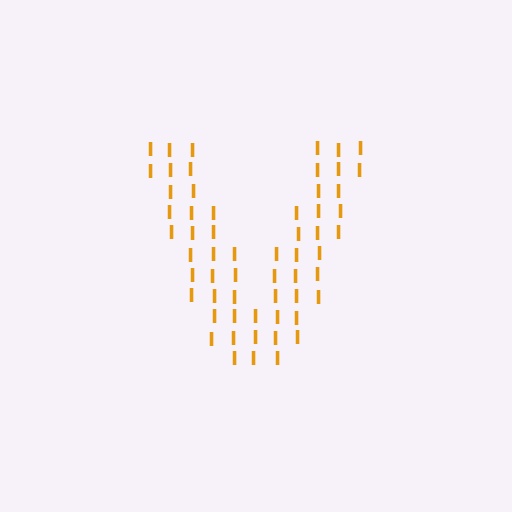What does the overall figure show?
The overall figure shows the letter V.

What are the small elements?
The small elements are letter I's.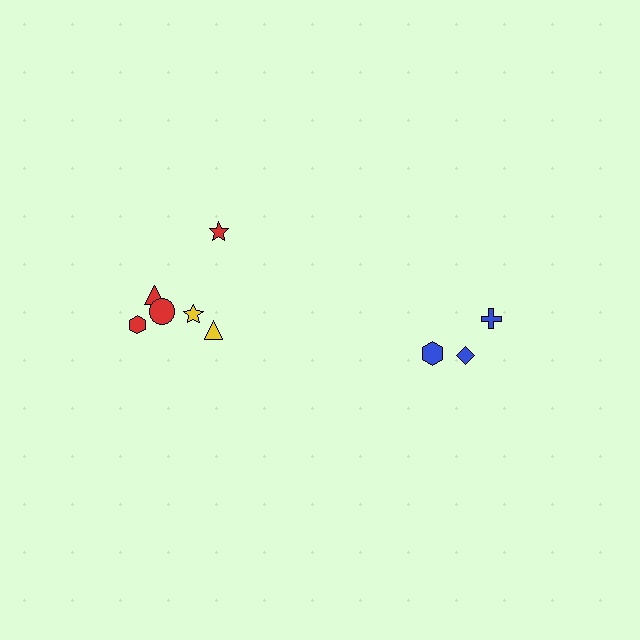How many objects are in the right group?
There are 3 objects.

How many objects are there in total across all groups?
There are 9 objects.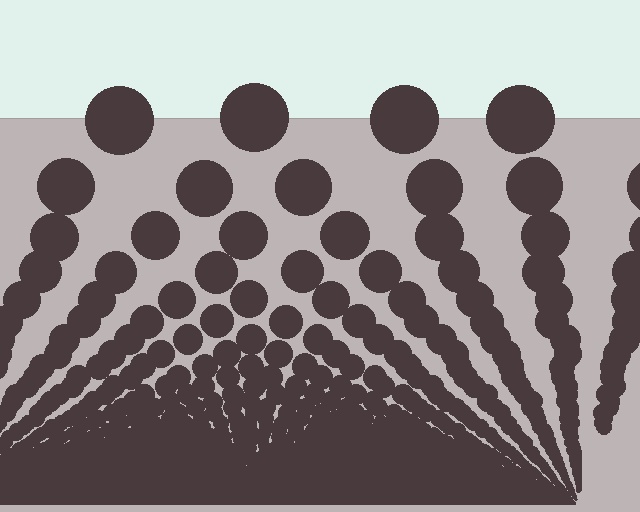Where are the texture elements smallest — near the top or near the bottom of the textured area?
Near the bottom.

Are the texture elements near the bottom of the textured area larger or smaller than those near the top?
Smaller. The gradient is inverted — elements near the bottom are smaller and denser.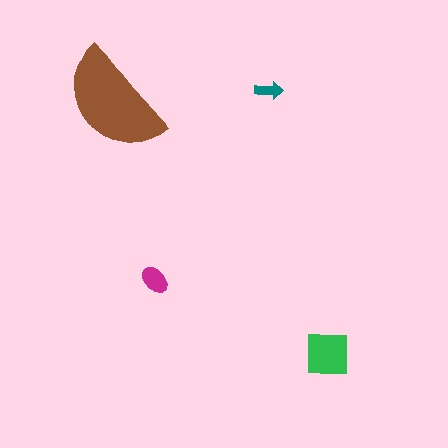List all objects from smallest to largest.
The teal arrow, the magenta ellipse, the green square, the brown semicircle.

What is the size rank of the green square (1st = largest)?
2nd.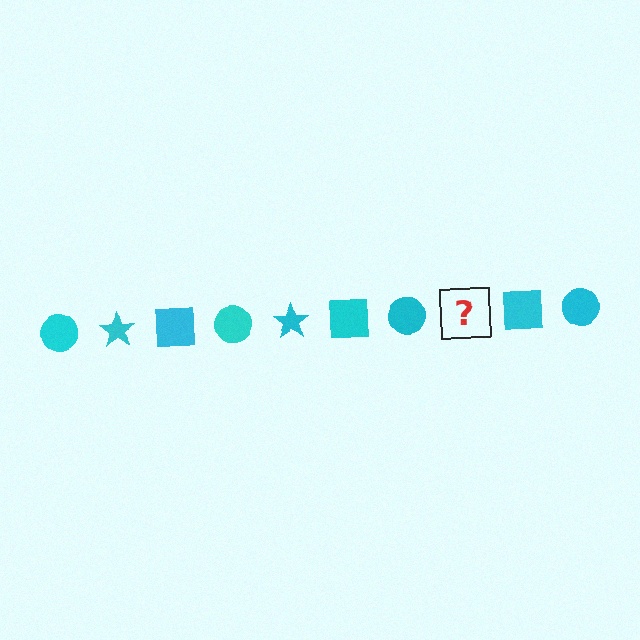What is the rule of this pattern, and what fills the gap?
The rule is that the pattern cycles through circle, star, square shapes in cyan. The gap should be filled with a cyan star.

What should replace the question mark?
The question mark should be replaced with a cyan star.